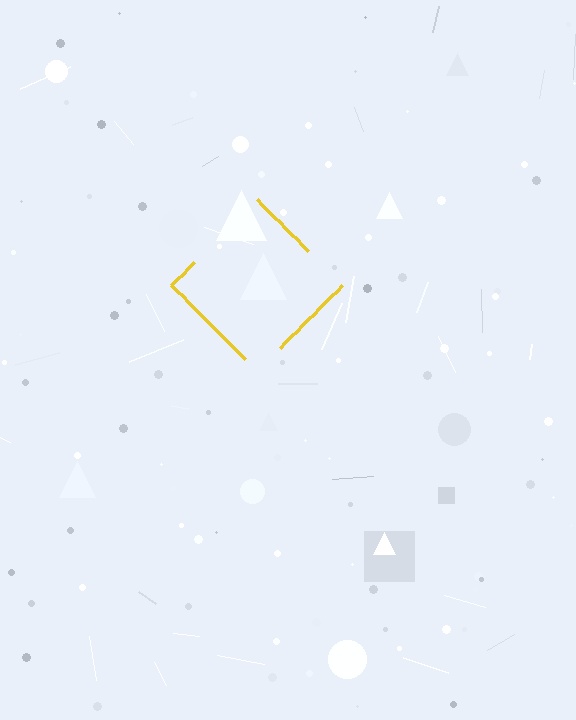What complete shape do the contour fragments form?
The contour fragments form a diamond.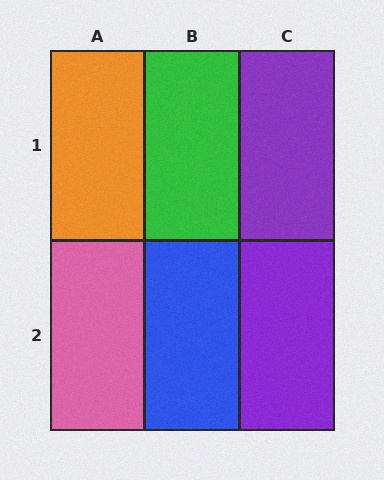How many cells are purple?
2 cells are purple.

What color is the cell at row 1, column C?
Purple.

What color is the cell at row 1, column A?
Orange.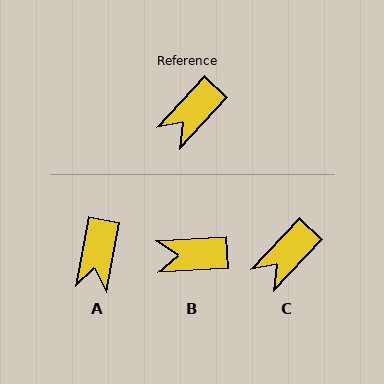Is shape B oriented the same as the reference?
No, it is off by about 43 degrees.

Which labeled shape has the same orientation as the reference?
C.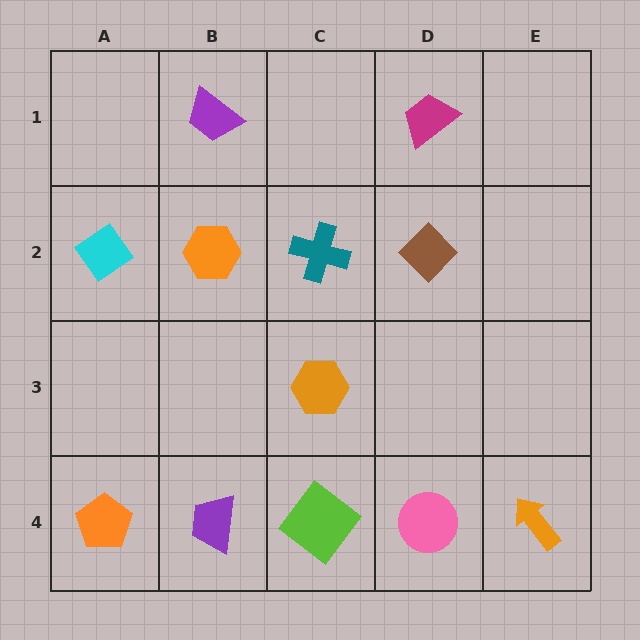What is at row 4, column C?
A lime diamond.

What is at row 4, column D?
A pink circle.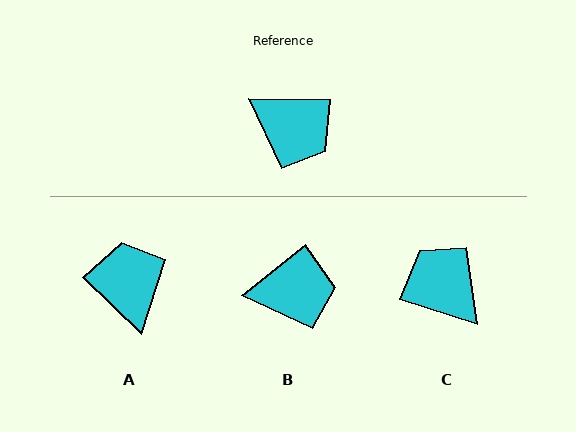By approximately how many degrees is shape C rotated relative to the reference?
Approximately 163 degrees counter-clockwise.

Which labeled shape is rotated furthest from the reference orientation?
C, about 163 degrees away.